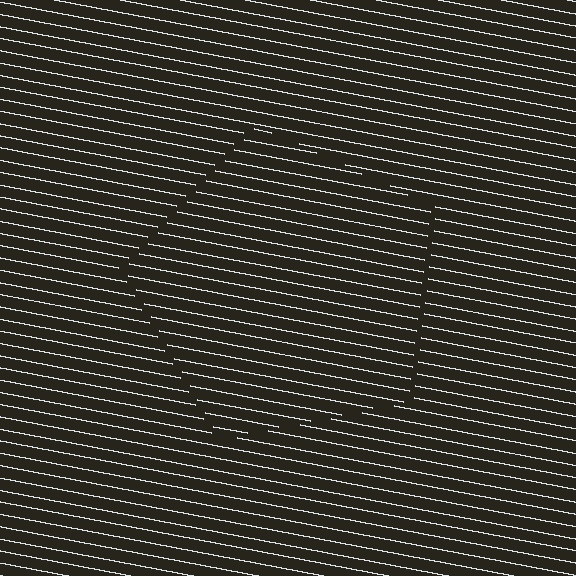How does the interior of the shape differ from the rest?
The interior of the shape contains the same grating, shifted by half a period — the contour is defined by the phase discontinuity where line-ends from the inner and outer gratings abut.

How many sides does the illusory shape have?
5 sides — the line-ends trace a pentagon.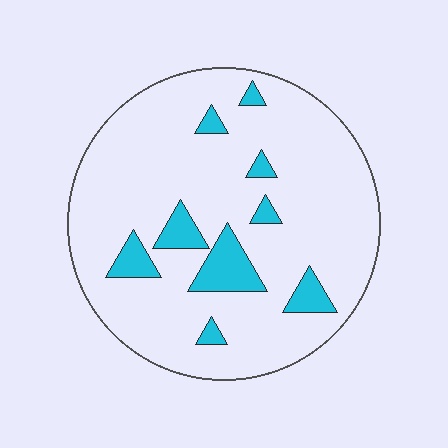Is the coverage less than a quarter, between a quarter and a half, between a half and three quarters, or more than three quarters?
Less than a quarter.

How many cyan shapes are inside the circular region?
9.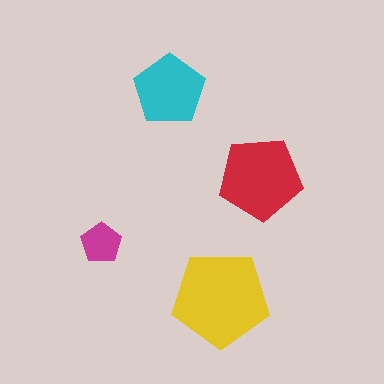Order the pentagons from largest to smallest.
the yellow one, the red one, the cyan one, the magenta one.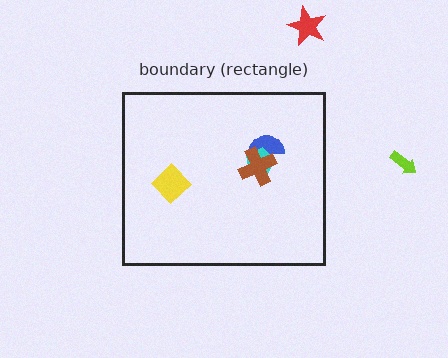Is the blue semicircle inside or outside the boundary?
Inside.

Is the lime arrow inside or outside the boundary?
Outside.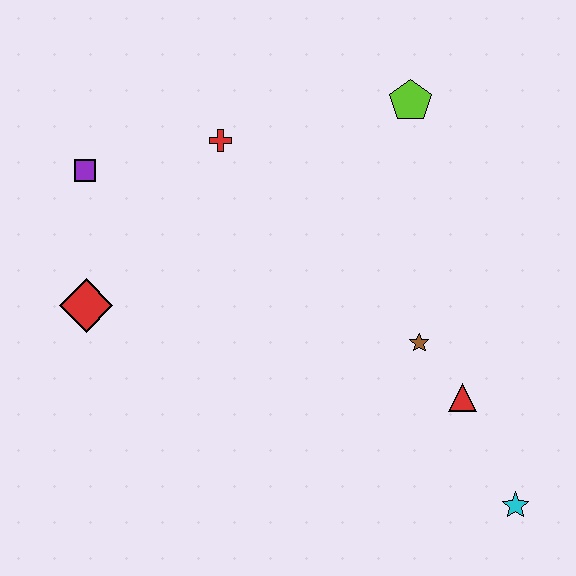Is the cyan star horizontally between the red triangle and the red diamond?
No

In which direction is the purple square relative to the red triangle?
The purple square is to the left of the red triangle.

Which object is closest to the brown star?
The red triangle is closest to the brown star.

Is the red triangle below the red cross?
Yes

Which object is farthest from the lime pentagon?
The cyan star is farthest from the lime pentagon.